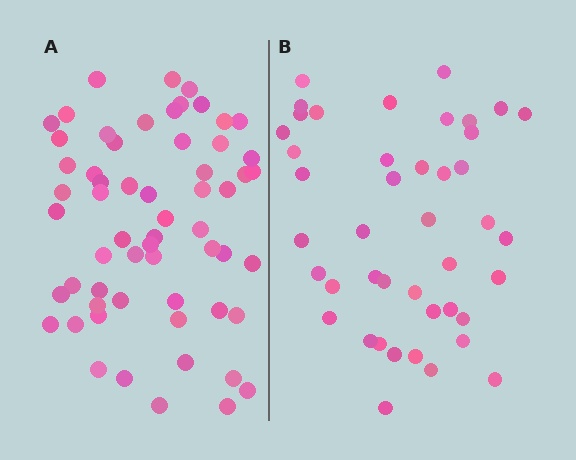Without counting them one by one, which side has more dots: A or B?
Region A (the left region) has more dots.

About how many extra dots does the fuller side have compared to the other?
Region A has approximately 15 more dots than region B.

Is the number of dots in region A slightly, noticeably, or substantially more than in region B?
Region A has noticeably more, but not dramatically so. The ratio is roughly 1.4 to 1.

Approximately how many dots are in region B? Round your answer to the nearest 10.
About 40 dots. (The exact count is 43, which rounds to 40.)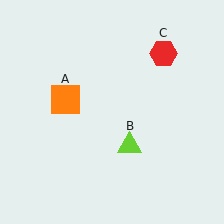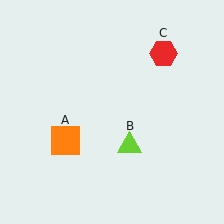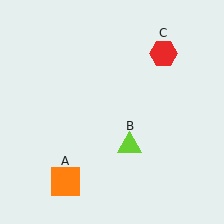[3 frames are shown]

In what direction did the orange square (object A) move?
The orange square (object A) moved down.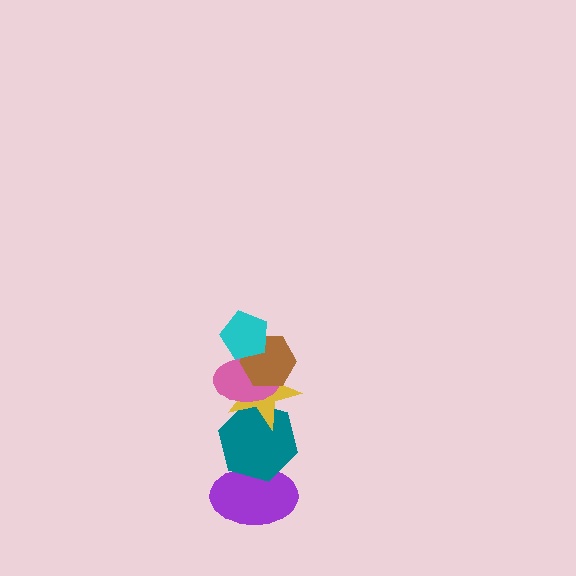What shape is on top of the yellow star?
The pink ellipse is on top of the yellow star.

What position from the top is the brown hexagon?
The brown hexagon is 2nd from the top.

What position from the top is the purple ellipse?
The purple ellipse is 6th from the top.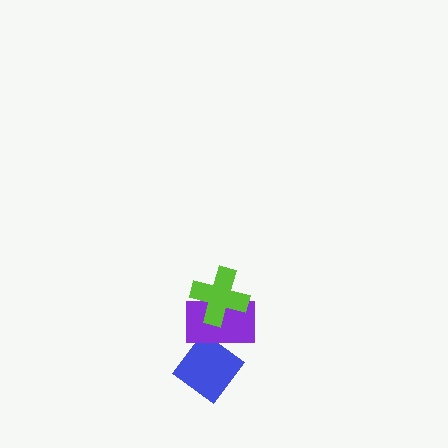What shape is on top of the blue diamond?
The purple rectangle is on top of the blue diamond.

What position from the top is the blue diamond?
The blue diamond is 3rd from the top.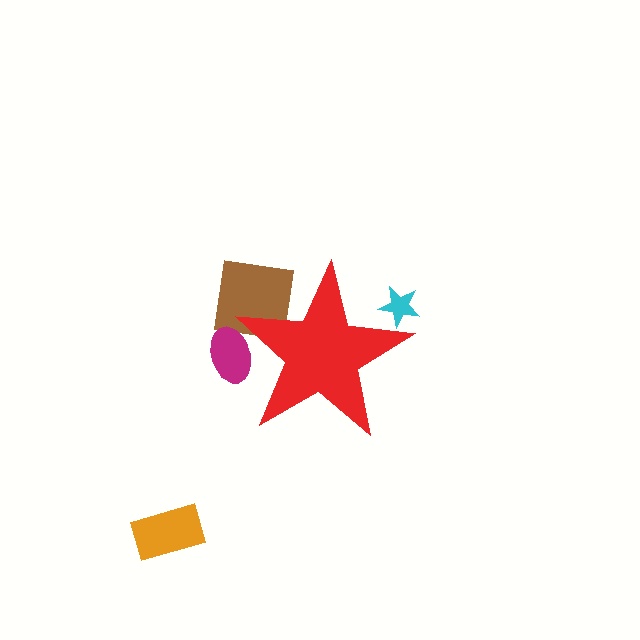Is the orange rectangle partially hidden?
No, the orange rectangle is fully visible.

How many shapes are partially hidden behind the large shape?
3 shapes are partially hidden.